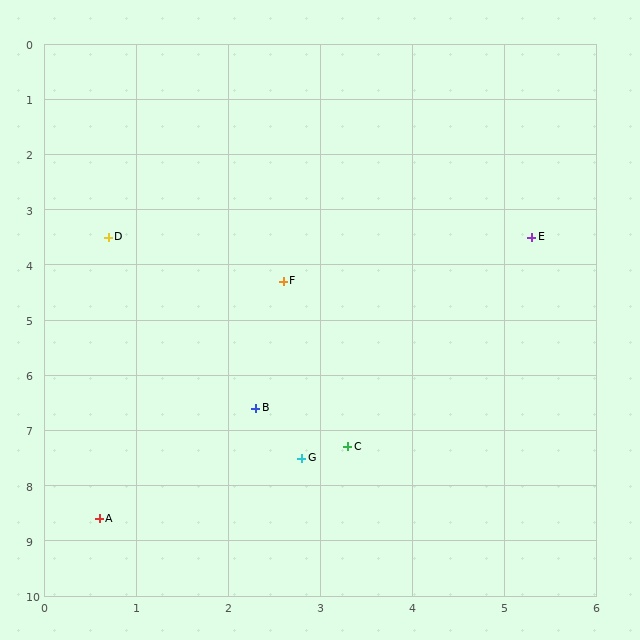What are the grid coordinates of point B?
Point B is at approximately (2.3, 6.6).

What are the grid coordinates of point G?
Point G is at approximately (2.8, 7.5).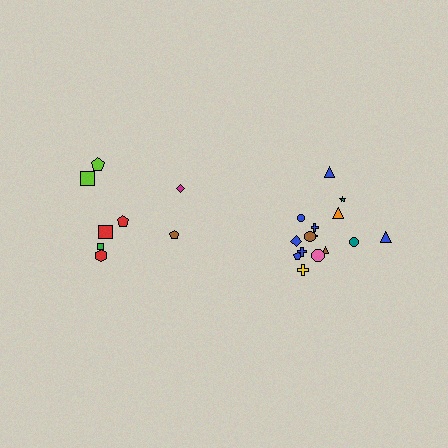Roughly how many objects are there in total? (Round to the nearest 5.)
Roughly 25 objects in total.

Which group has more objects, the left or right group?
The right group.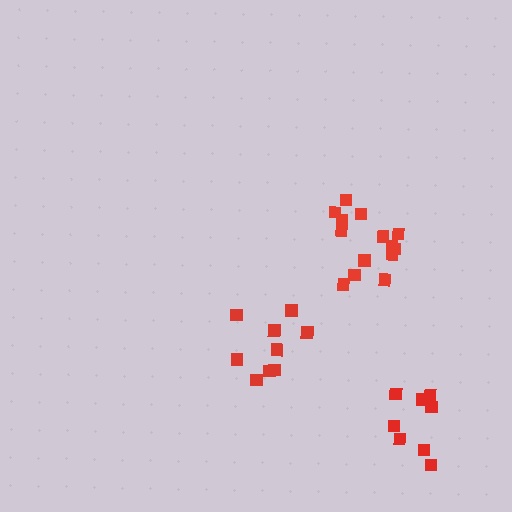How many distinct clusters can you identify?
There are 3 distinct clusters.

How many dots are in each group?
Group 1: 14 dots, Group 2: 9 dots, Group 3: 8 dots (31 total).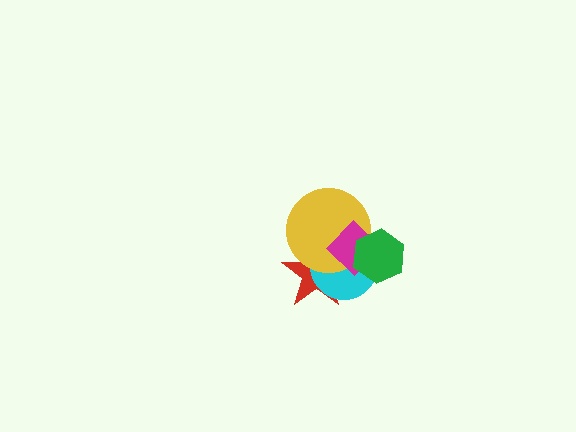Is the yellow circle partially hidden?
Yes, it is partially covered by another shape.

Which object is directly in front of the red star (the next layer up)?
The cyan circle is directly in front of the red star.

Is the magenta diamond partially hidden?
Yes, it is partially covered by another shape.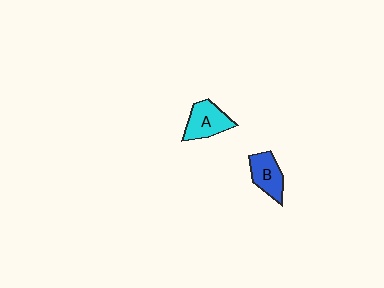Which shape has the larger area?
Shape A (cyan).